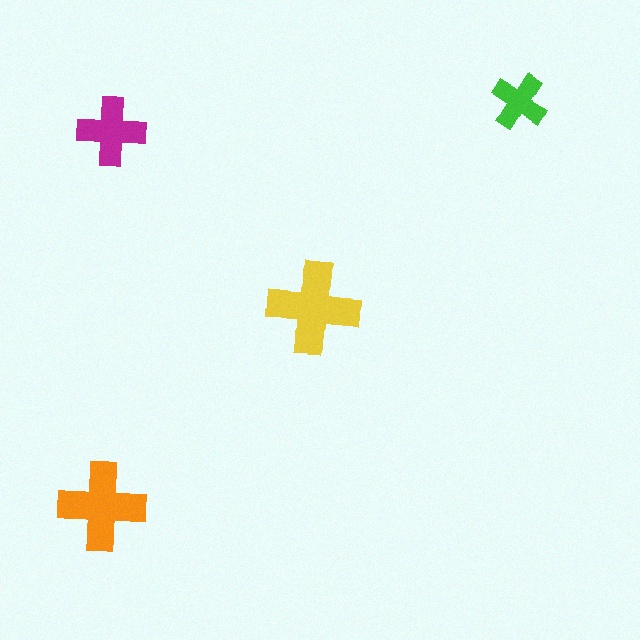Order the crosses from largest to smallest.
the yellow one, the orange one, the magenta one, the green one.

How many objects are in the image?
There are 4 objects in the image.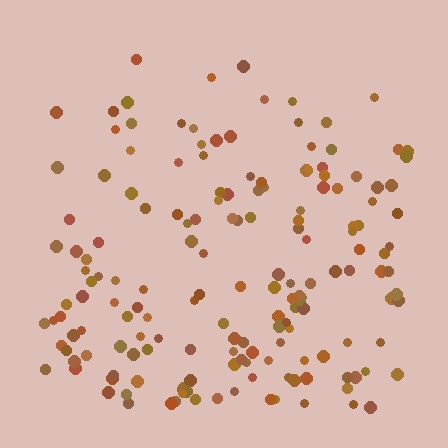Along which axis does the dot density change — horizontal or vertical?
Vertical.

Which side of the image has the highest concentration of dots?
The bottom.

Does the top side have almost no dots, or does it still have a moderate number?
Still a moderate number, just noticeably fewer than the bottom.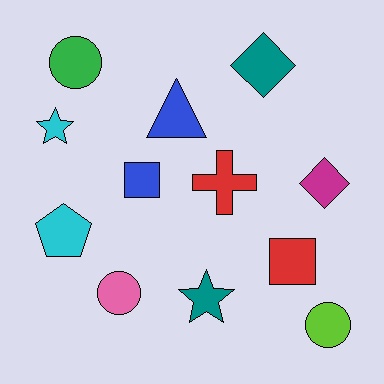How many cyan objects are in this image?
There are 2 cyan objects.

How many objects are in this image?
There are 12 objects.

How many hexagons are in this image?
There are no hexagons.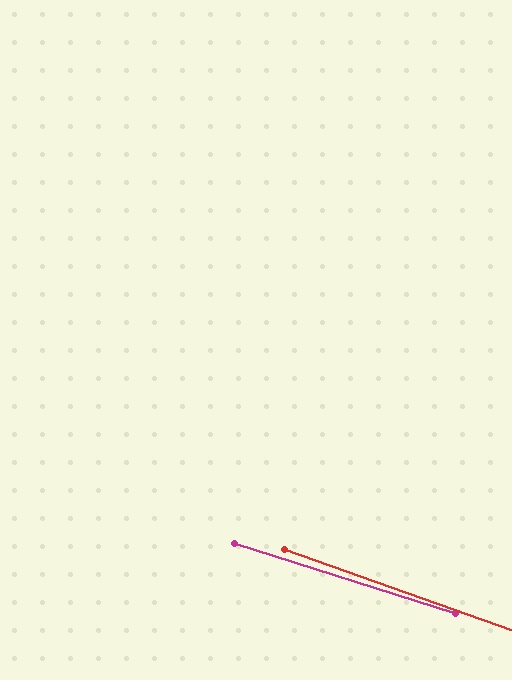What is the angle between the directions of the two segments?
Approximately 2 degrees.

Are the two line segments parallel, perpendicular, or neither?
Parallel — their directions differ by only 1.8°.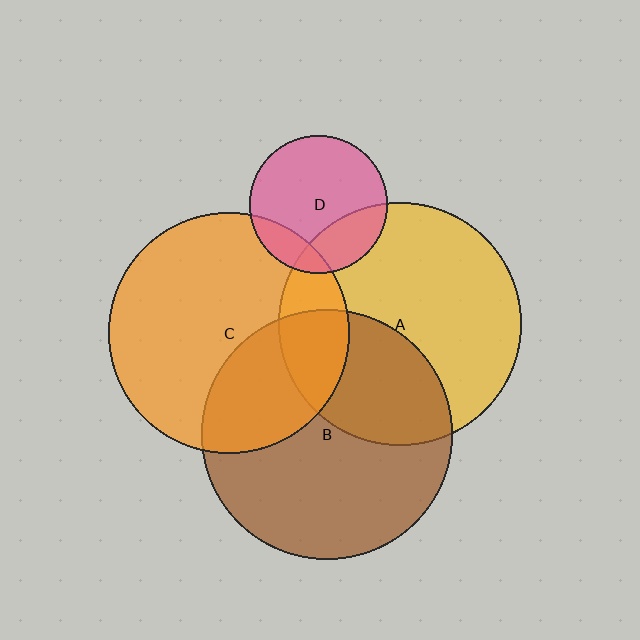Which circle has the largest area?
Circle B (brown).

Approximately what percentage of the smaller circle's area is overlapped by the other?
Approximately 20%.